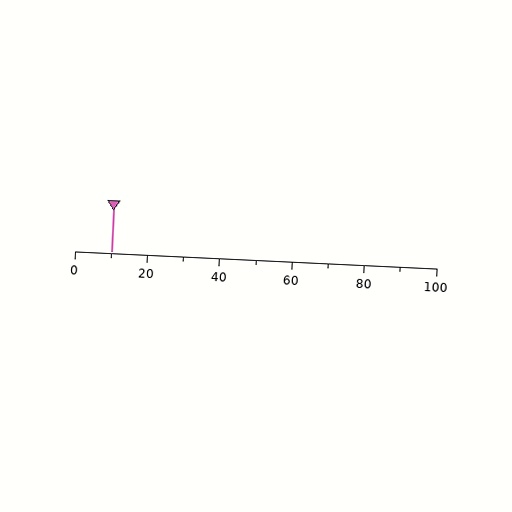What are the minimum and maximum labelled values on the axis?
The axis runs from 0 to 100.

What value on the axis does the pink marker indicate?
The marker indicates approximately 10.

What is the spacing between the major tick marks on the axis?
The major ticks are spaced 20 apart.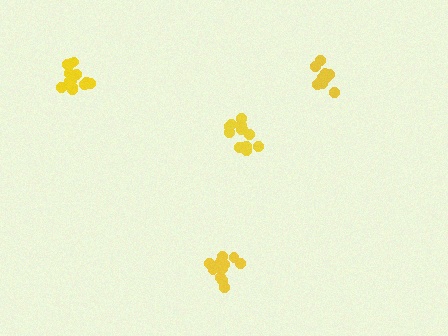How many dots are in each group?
Group 1: 10 dots, Group 2: 13 dots, Group 3: 14 dots, Group 4: 13 dots (50 total).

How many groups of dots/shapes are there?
There are 4 groups.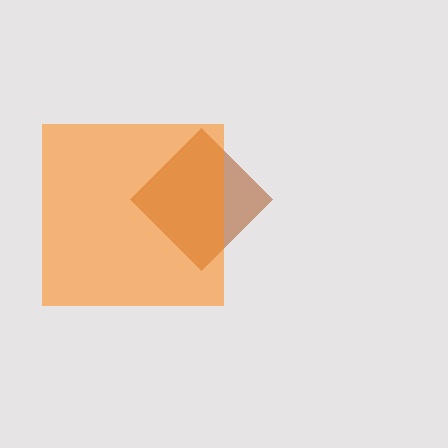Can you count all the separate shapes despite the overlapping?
Yes, there are 2 separate shapes.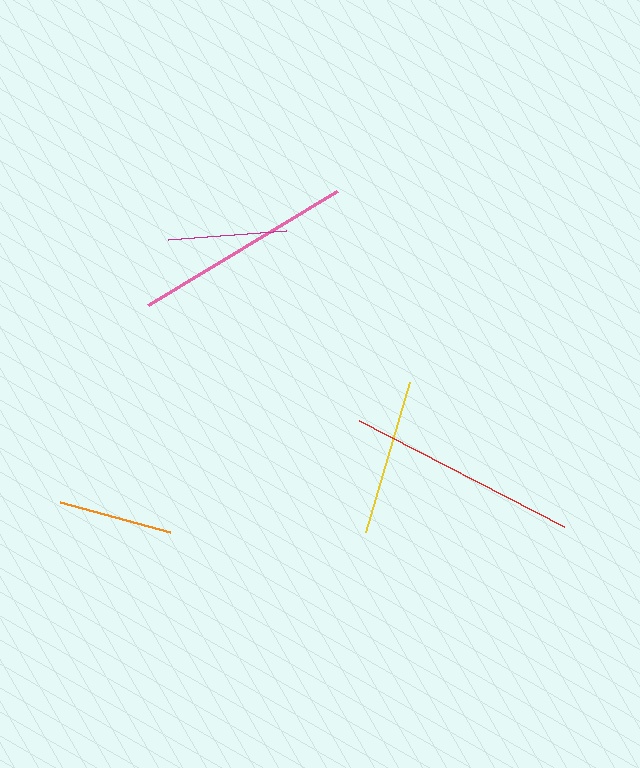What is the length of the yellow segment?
The yellow segment is approximately 156 pixels long.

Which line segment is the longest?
The red line is the longest at approximately 231 pixels.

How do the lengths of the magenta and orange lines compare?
The magenta and orange lines are approximately the same length.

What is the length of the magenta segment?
The magenta segment is approximately 118 pixels long.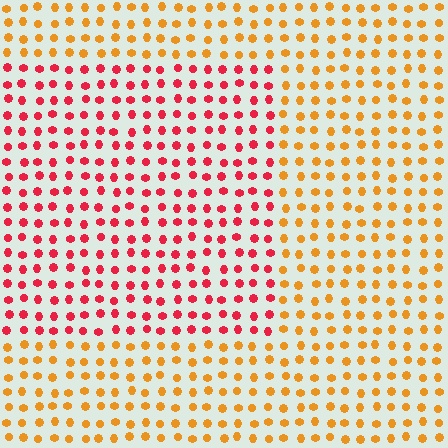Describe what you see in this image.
The image is filled with small orange elements in a uniform arrangement. A rectangle-shaped region is visible where the elements are tinted to a slightly different hue, forming a subtle color boundary.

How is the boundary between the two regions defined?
The boundary is defined purely by a slight shift in hue (about 45 degrees). Spacing, size, and orientation are identical on both sides.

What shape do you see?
I see a rectangle.